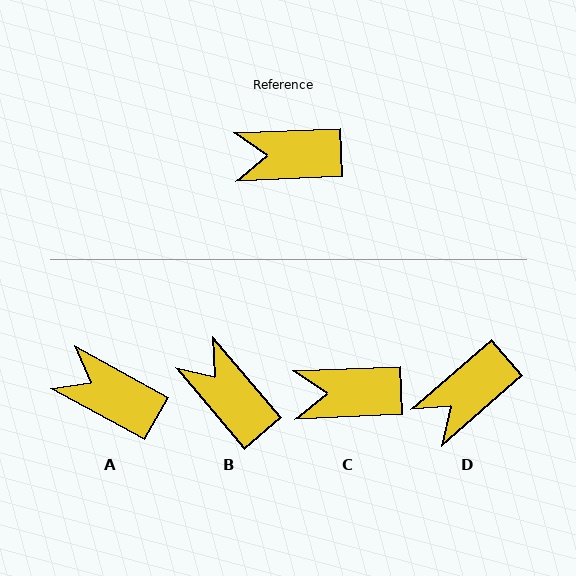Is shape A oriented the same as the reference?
No, it is off by about 31 degrees.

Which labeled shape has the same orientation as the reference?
C.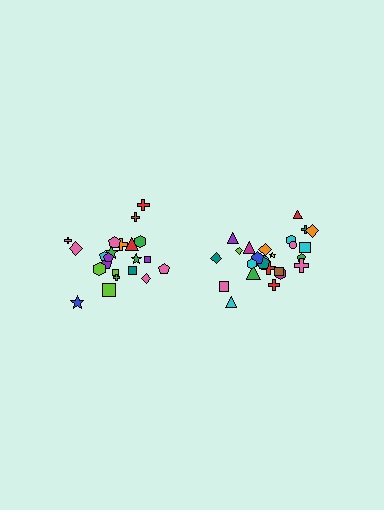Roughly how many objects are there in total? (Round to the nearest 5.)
Roughly 45 objects in total.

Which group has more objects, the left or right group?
The right group.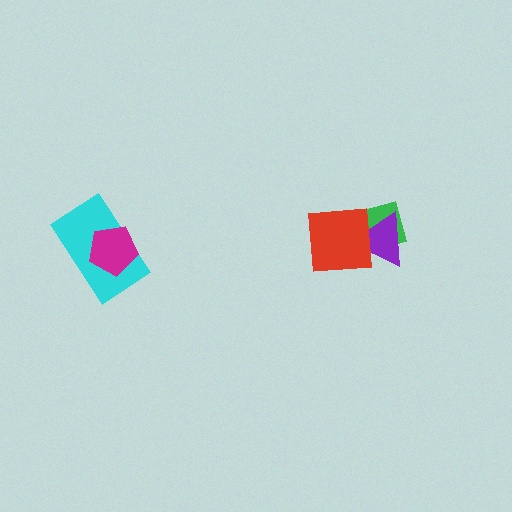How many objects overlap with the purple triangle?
2 objects overlap with the purple triangle.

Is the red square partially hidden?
No, no other shape covers it.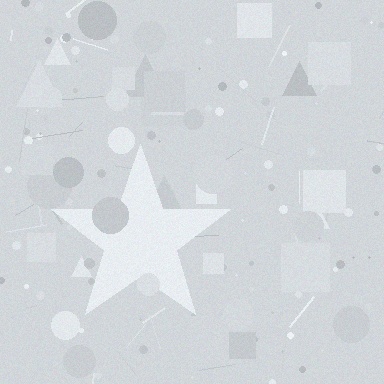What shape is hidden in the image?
A star is hidden in the image.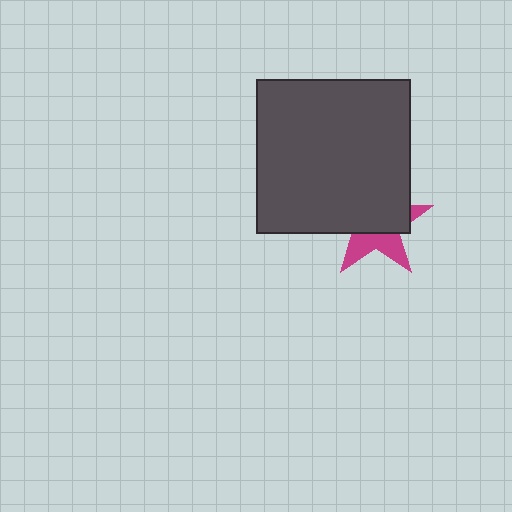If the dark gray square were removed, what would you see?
You would see the complete magenta star.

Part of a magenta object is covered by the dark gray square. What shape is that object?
It is a star.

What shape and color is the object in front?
The object in front is a dark gray square.